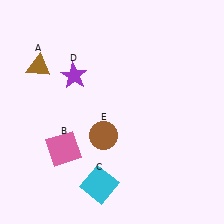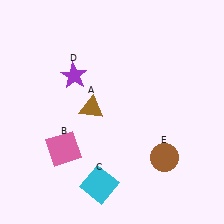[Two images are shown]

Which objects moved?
The objects that moved are: the brown triangle (A), the brown circle (E).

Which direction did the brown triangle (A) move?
The brown triangle (A) moved right.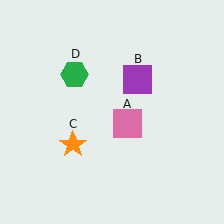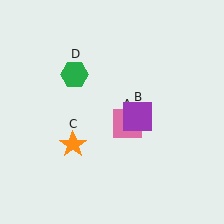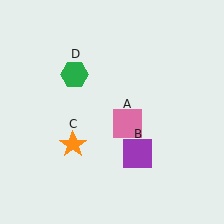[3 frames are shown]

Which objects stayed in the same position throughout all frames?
Pink square (object A) and orange star (object C) and green hexagon (object D) remained stationary.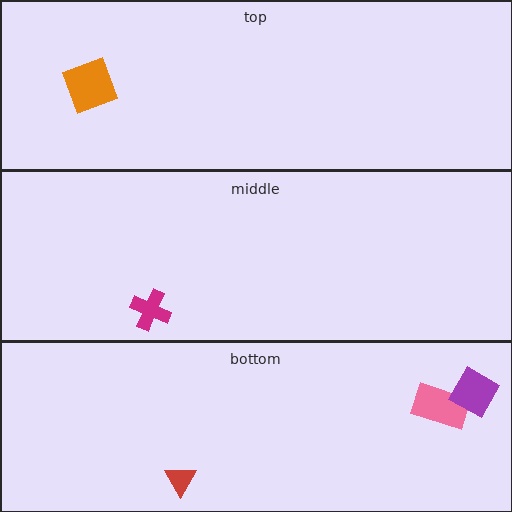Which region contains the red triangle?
The bottom region.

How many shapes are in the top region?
1.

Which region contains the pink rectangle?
The bottom region.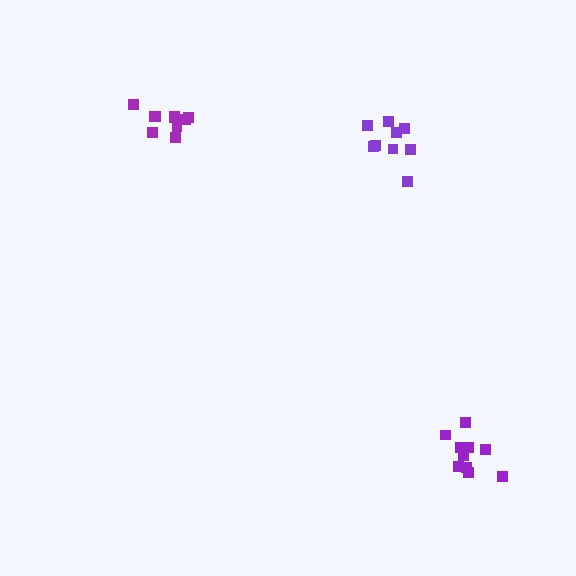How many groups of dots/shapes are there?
There are 3 groups.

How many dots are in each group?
Group 1: 10 dots, Group 2: 10 dots, Group 3: 9 dots (29 total).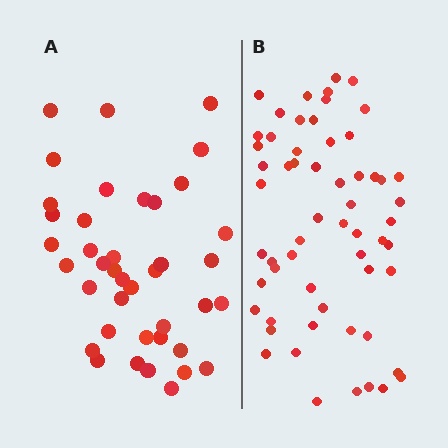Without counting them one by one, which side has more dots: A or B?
Region B (the right region) has more dots.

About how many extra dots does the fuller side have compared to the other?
Region B has approximately 20 more dots than region A.